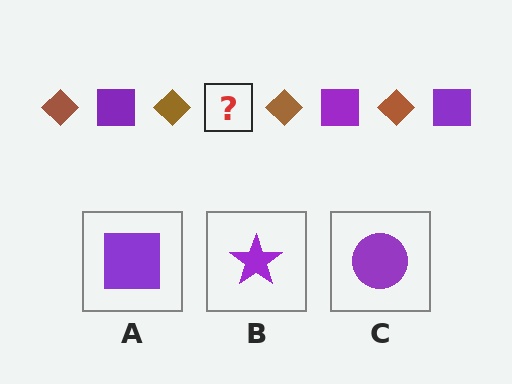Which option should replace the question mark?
Option A.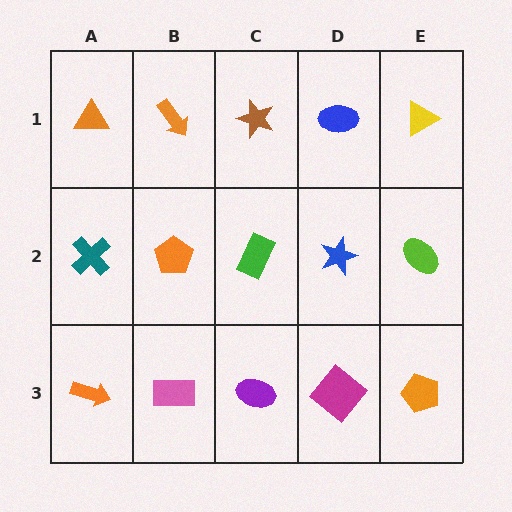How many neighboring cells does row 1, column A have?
2.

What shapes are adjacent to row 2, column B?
An orange arrow (row 1, column B), a pink rectangle (row 3, column B), a teal cross (row 2, column A), a green rectangle (row 2, column C).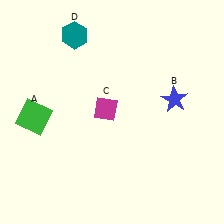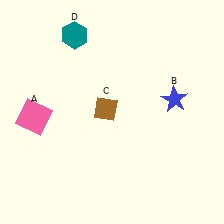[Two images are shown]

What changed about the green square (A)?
In Image 1, A is green. In Image 2, it changed to pink.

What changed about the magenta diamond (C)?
In Image 1, C is magenta. In Image 2, it changed to brown.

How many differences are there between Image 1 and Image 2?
There are 2 differences between the two images.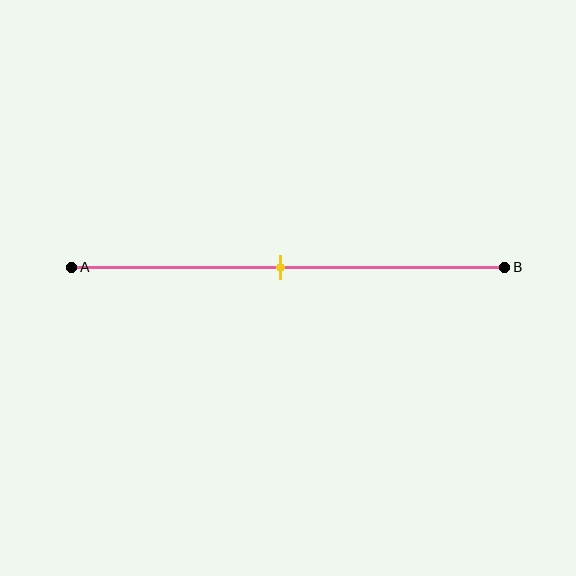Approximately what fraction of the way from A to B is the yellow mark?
The yellow mark is approximately 50% of the way from A to B.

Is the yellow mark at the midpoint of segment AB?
Yes, the mark is approximately at the midpoint.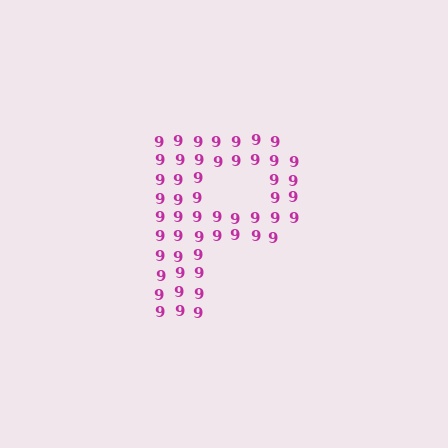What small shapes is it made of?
It is made of small digit 9's.